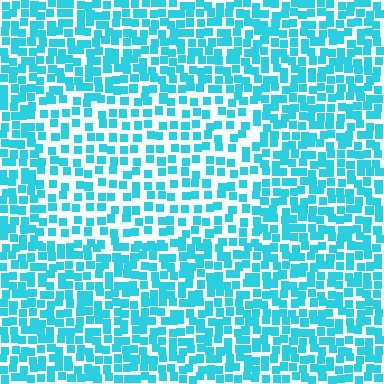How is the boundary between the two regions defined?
The boundary is defined by a change in element density (approximately 1.6x ratio). All elements are the same color, size, and shape.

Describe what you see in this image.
The image contains small cyan elements arranged at two different densities. A rectangle-shaped region is visible where the elements are less densely packed than the surrounding area.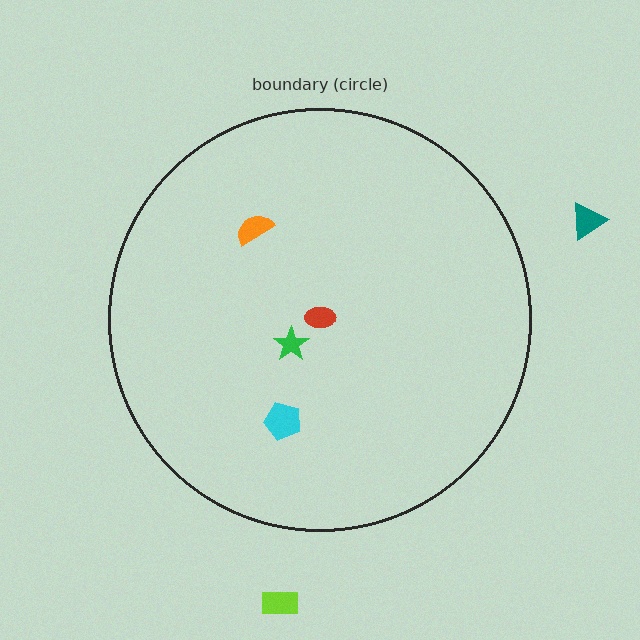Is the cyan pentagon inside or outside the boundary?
Inside.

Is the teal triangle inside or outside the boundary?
Outside.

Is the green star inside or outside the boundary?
Inside.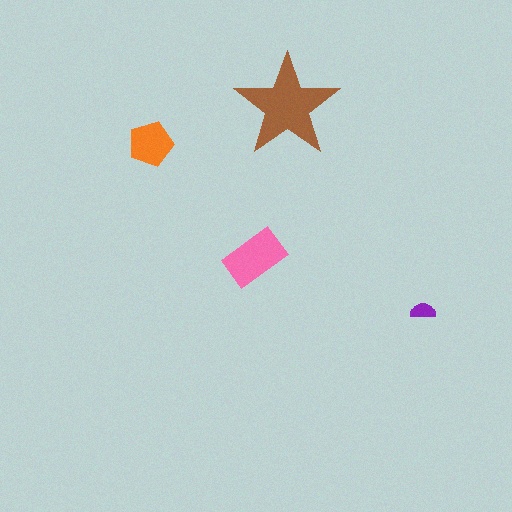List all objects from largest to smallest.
The brown star, the pink rectangle, the orange pentagon, the purple semicircle.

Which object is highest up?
The brown star is topmost.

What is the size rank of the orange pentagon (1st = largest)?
3rd.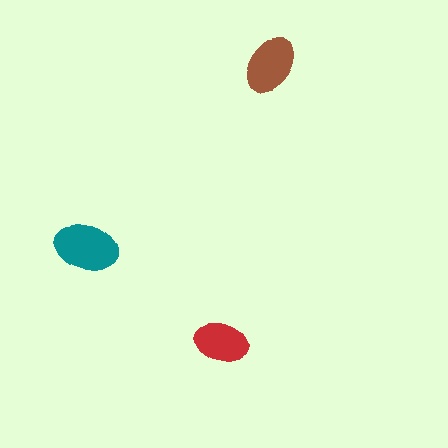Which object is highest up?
The brown ellipse is topmost.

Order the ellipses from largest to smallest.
the teal one, the brown one, the red one.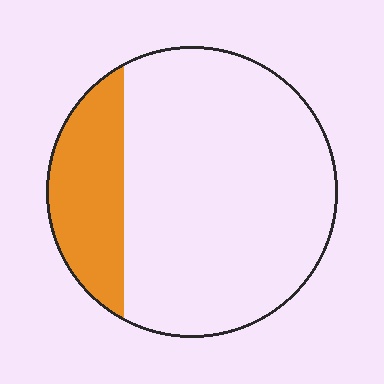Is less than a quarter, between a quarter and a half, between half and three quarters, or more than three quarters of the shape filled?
Less than a quarter.